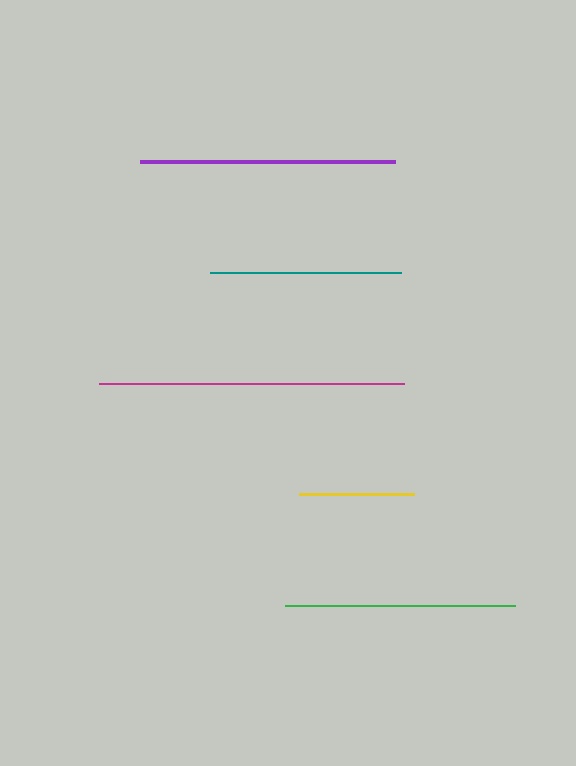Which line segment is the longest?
The magenta line is the longest at approximately 305 pixels.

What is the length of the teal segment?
The teal segment is approximately 191 pixels long.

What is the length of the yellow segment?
The yellow segment is approximately 114 pixels long.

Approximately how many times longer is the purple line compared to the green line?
The purple line is approximately 1.1 times the length of the green line.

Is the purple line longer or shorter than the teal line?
The purple line is longer than the teal line.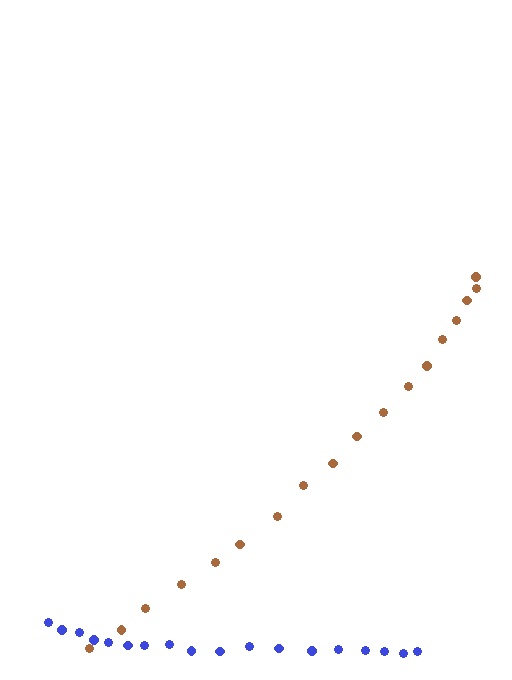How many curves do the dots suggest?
There are 2 distinct paths.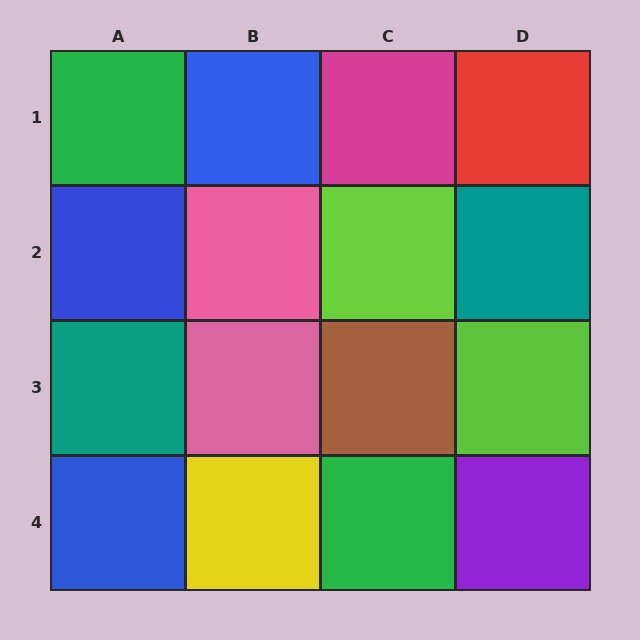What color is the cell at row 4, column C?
Green.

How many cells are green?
2 cells are green.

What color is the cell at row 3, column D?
Lime.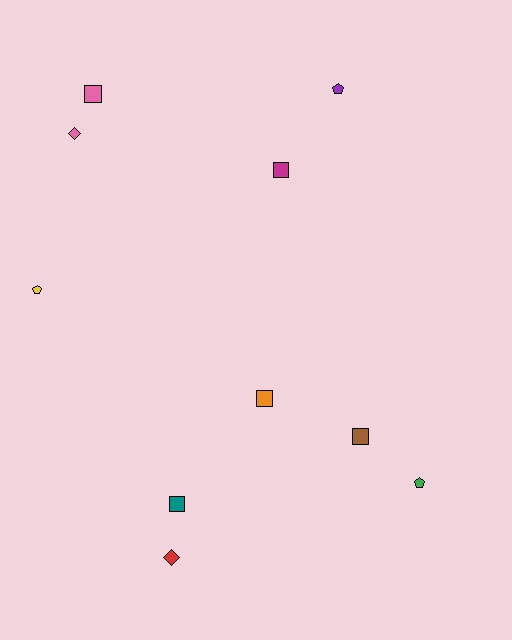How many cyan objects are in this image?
There are no cyan objects.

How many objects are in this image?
There are 10 objects.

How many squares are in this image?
There are 5 squares.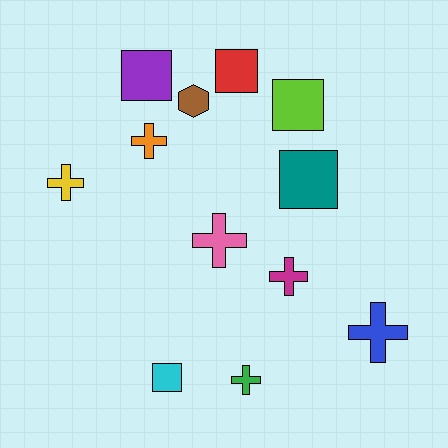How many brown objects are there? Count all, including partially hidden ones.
There is 1 brown object.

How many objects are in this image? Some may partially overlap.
There are 12 objects.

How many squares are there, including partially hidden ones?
There are 5 squares.